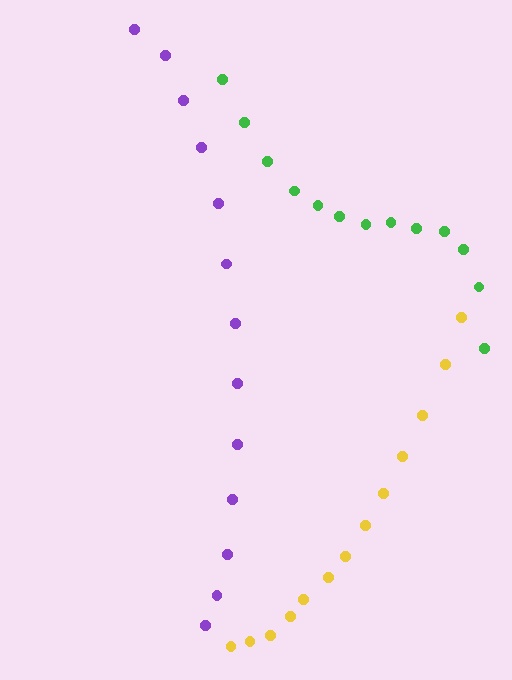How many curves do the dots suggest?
There are 3 distinct paths.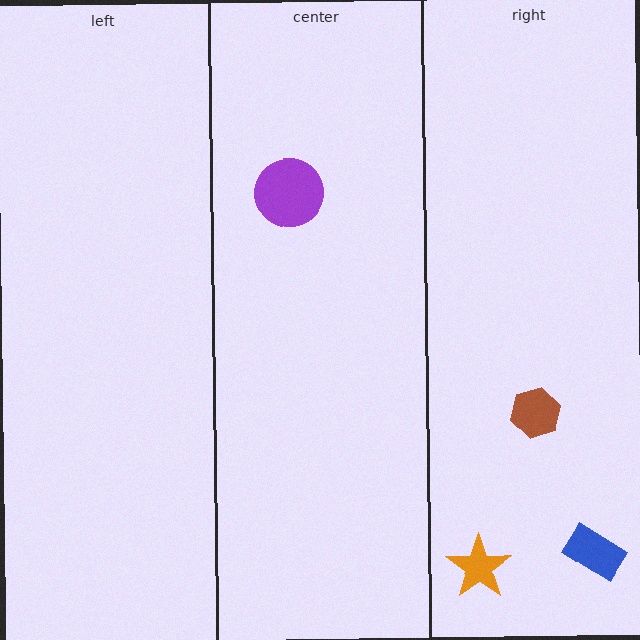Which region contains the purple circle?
The center region.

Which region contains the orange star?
The right region.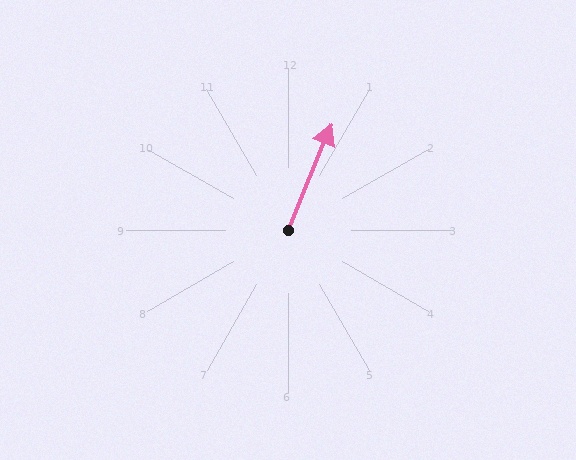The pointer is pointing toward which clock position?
Roughly 1 o'clock.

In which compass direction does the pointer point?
North.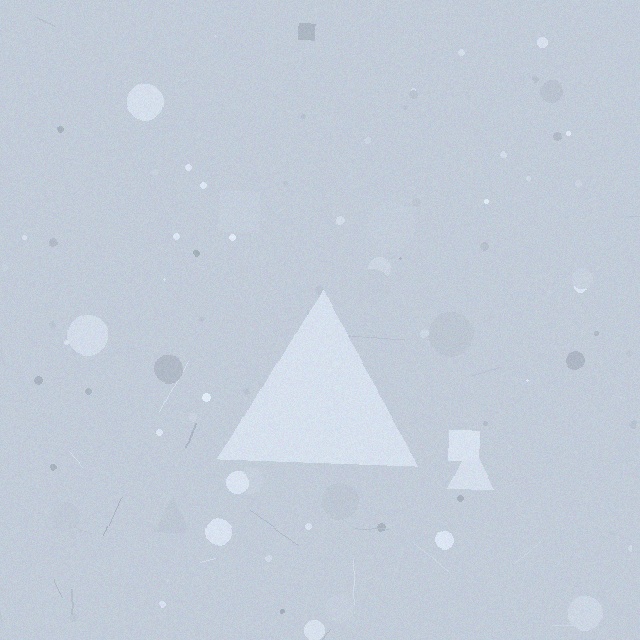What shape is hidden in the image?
A triangle is hidden in the image.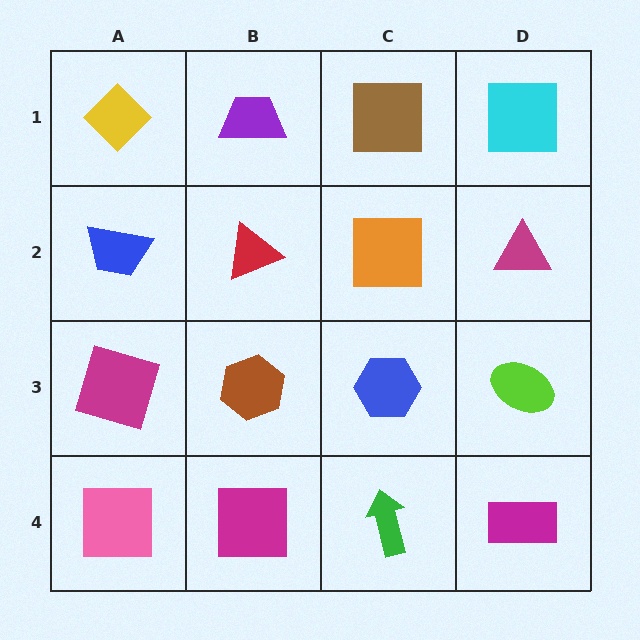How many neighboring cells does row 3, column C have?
4.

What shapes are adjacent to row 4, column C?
A blue hexagon (row 3, column C), a magenta square (row 4, column B), a magenta rectangle (row 4, column D).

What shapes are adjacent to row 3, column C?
An orange square (row 2, column C), a green arrow (row 4, column C), a brown hexagon (row 3, column B), a lime ellipse (row 3, column D).